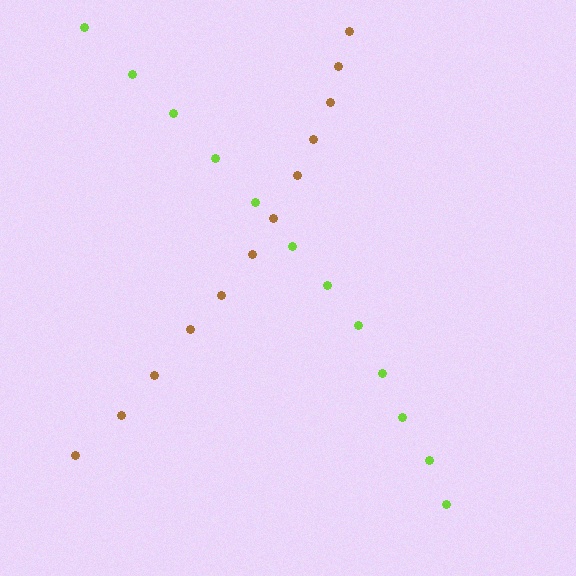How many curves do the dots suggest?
There are 2 distinct paths.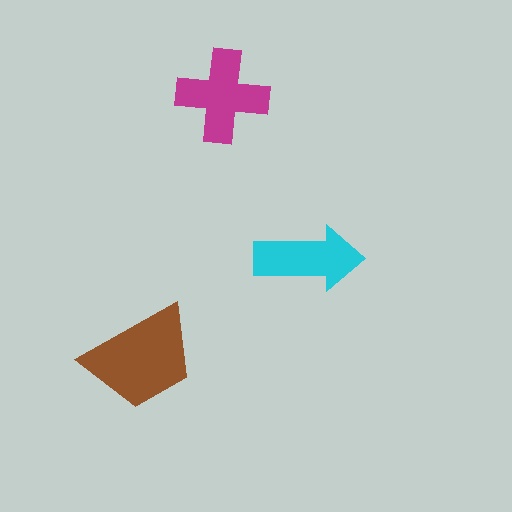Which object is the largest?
The brown trapezoid.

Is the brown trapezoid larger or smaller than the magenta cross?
Larger.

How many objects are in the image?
There are 3 objects in the image.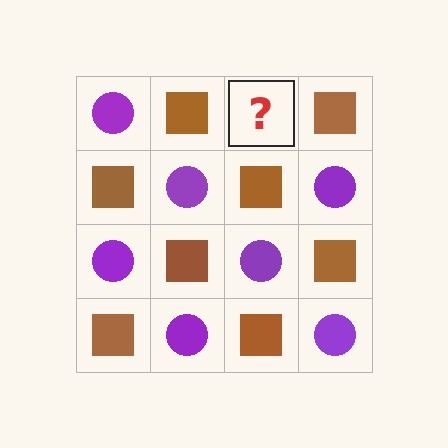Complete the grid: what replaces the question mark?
The question mark should be replaced with a purple circle.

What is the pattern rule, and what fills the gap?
The rule is that it alternates purple circle and brown square in a checkerboard pattern. The gap should be filled with a purple circle.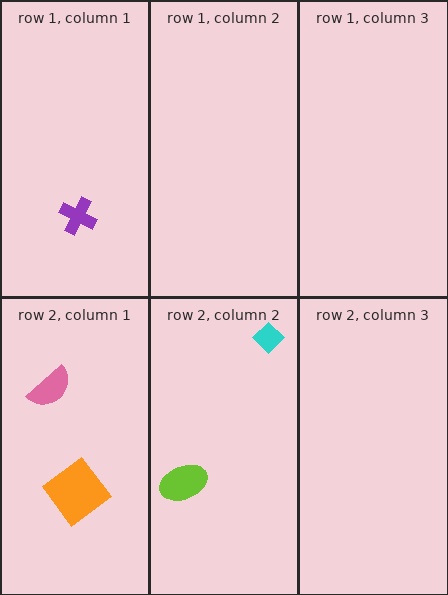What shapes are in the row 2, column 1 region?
The pink semicircle, the orange diamond.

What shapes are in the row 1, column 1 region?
The purple cross.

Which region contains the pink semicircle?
The row 2, column 1 region.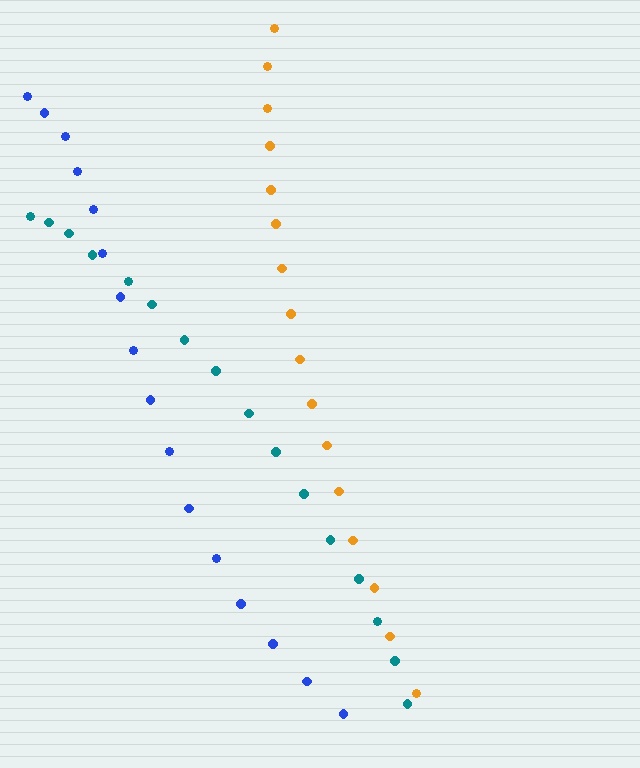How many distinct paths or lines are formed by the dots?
There are 3 distinct paths.